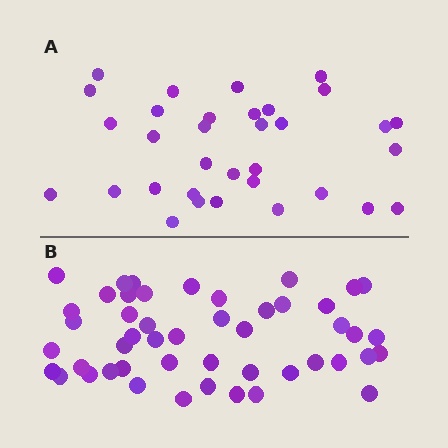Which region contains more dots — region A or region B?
Region B (the bottom region) has more dots.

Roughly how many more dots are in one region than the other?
Region B has approximately 15 more dots than region A.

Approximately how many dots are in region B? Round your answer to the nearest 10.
About 50 dots. (The exact count is 48, which rounds to 50.)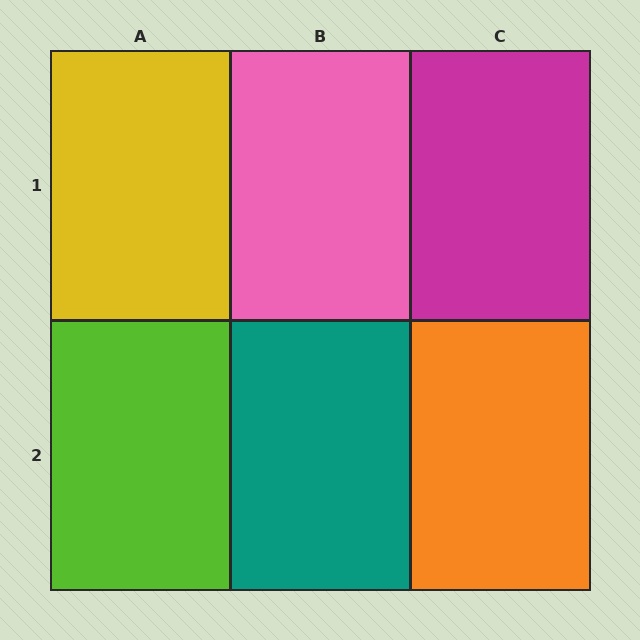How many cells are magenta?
1 cell is magenta.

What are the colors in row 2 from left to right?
Lime, teal, orange.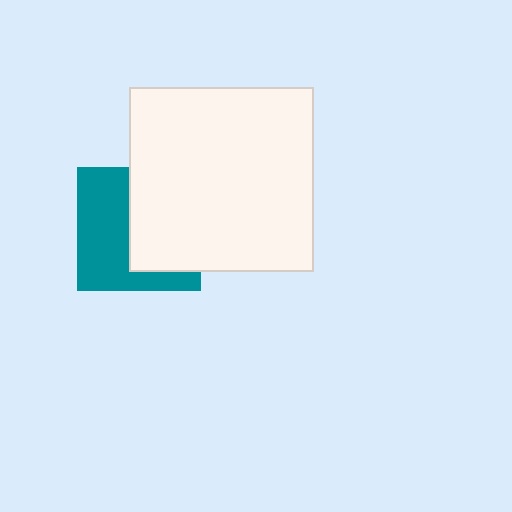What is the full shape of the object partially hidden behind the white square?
The partially hidden object is a teal square.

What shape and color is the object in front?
The object in front is a white square.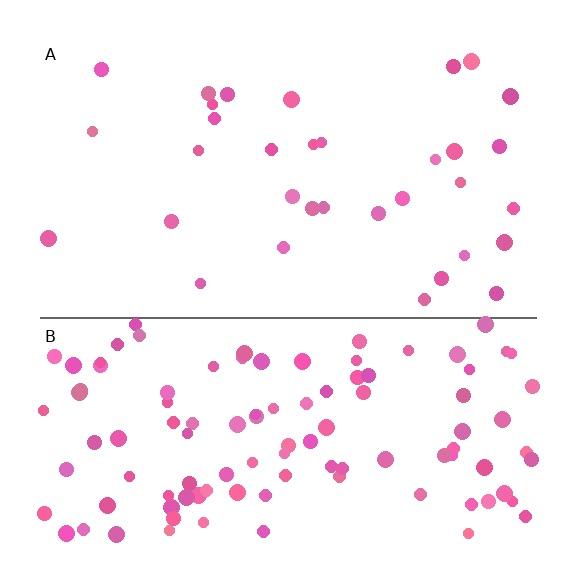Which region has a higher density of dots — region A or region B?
B (the bottom).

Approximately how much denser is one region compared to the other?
Approximately 3.3× — region B over region A.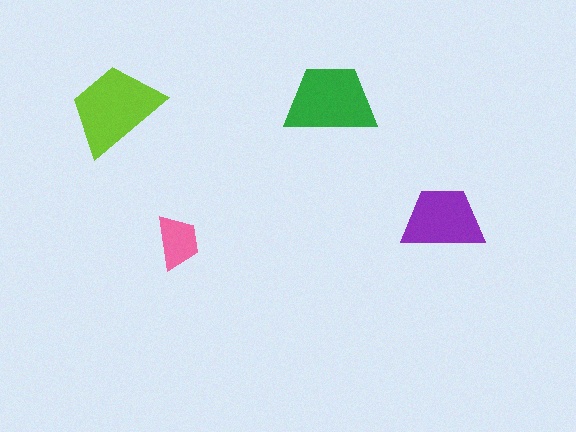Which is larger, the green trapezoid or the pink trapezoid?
The green one.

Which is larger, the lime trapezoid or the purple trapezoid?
The lime one.